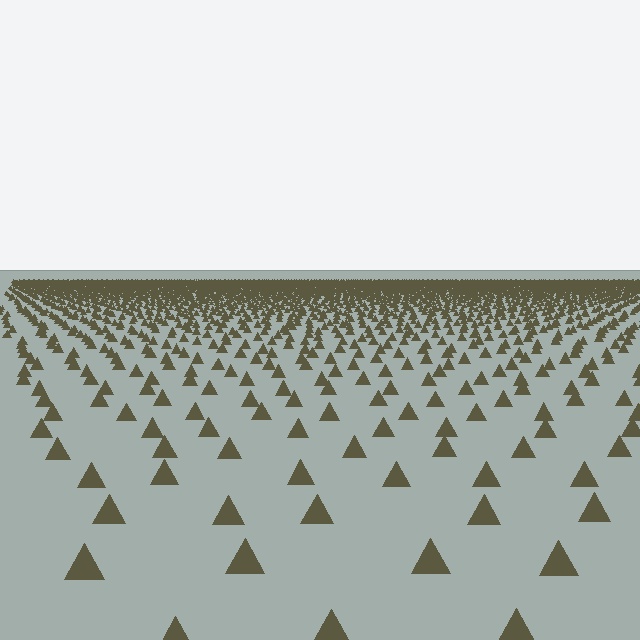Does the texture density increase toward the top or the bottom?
Density increases toward the top.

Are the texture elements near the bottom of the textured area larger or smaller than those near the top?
Larger. Near the bottom, elements are closer to the viewer and appear at a bigger on-screen size.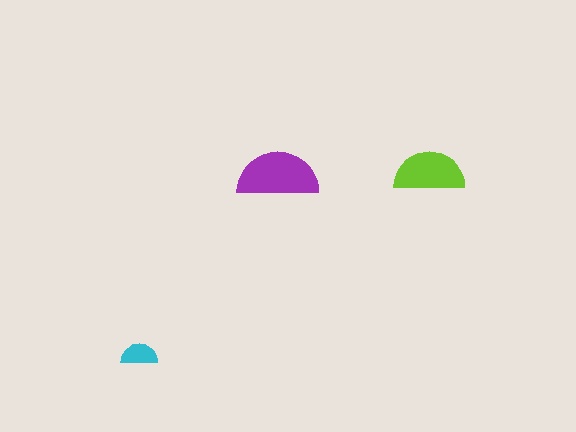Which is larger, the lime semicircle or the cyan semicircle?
The lime one.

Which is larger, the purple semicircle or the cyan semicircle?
The purple one.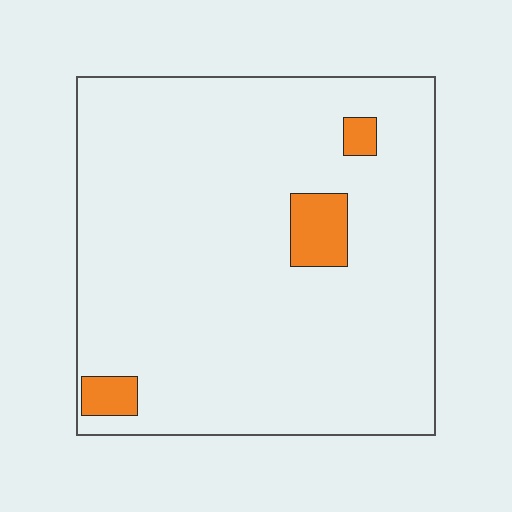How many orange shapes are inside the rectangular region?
3.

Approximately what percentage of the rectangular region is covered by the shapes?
Approximately 5%.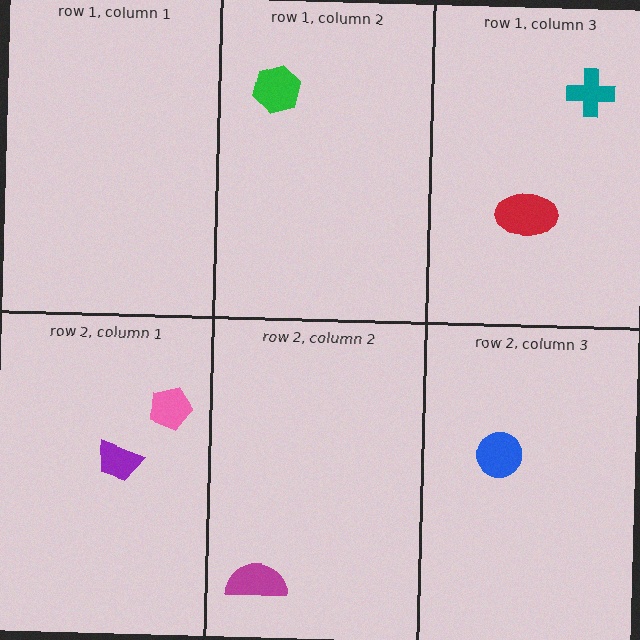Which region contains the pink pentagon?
The row 2, column 1 region.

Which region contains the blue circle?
The row 2, column 3 region.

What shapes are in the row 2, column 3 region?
The blue circle.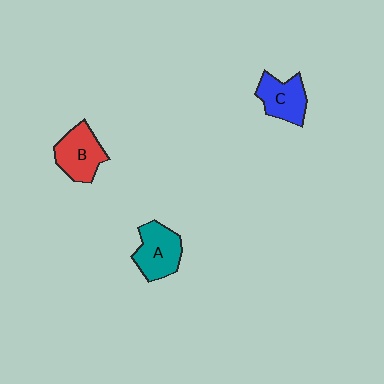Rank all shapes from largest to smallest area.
From largest to smallest: A (teal), B (red), C (blue).